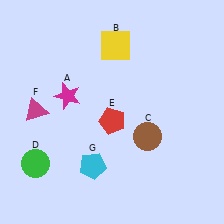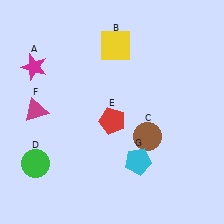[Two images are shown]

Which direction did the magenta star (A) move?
The magenta star (A) moved left.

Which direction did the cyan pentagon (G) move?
The cyan pentagon (G) moved right.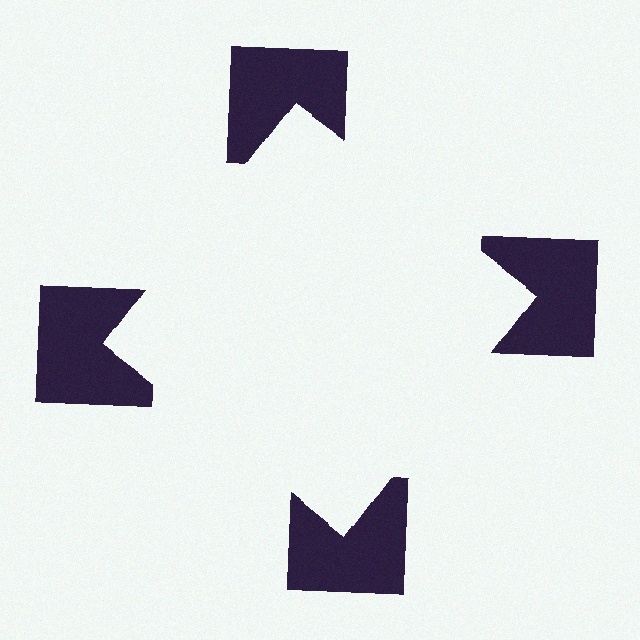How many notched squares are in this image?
There are 4 — one at each vertex of the illusory square.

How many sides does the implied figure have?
4 sides.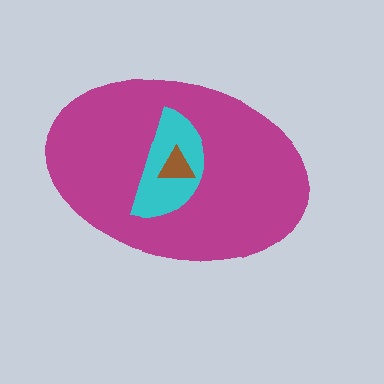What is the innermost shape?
The brown triangle.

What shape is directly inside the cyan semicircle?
The brown triangle.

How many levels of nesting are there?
3.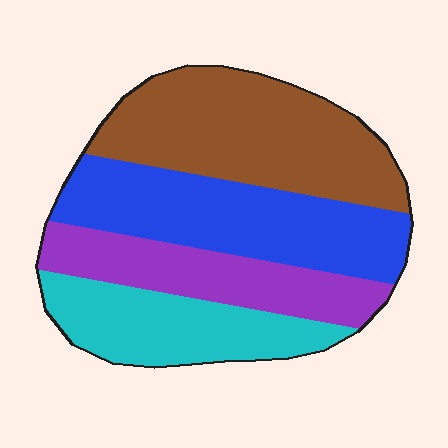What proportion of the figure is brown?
Brown covers roughly 30% of the figure.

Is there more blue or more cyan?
Blue.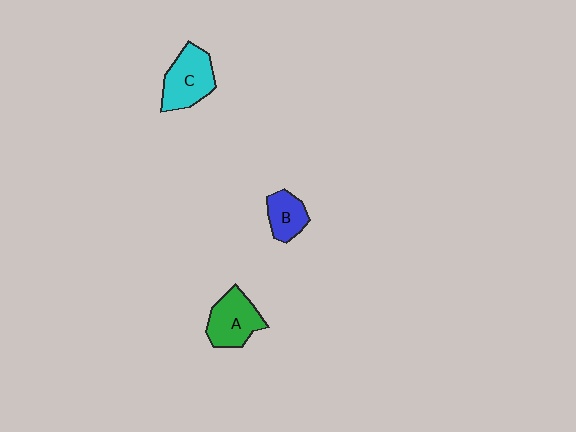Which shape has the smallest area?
Shape B (blue).